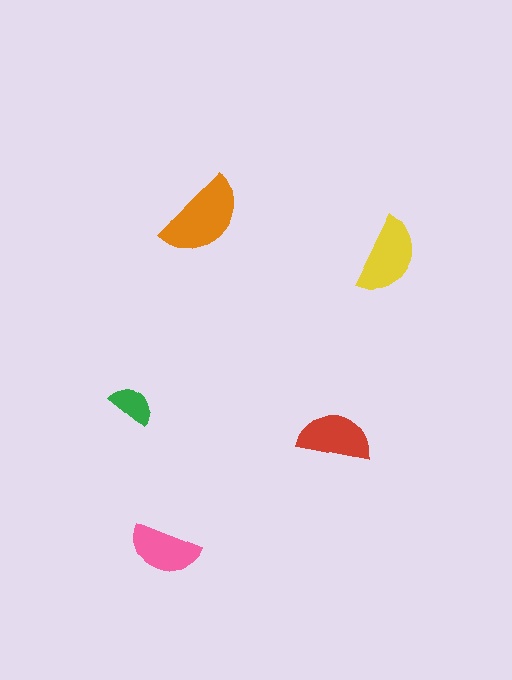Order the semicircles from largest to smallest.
the orange one, the yellow one, the red one, the pink one, the green one.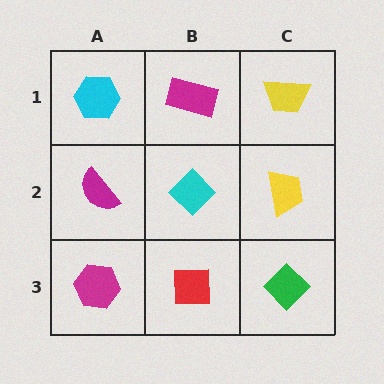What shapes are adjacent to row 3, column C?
A yellow trapezoid (row 2, column C), a red square (row 3, column B).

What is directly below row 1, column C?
A yellow trapezoid.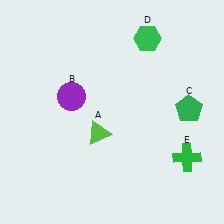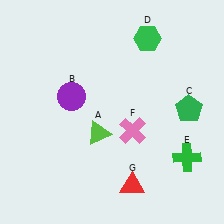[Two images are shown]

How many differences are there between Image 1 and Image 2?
There are 2 differences between the two images.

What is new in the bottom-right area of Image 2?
A red triangle (G) was added in the bottom-right area of Image 2.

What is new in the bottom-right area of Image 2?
A pink cross (F) was added in the bottom-right area of Image 2.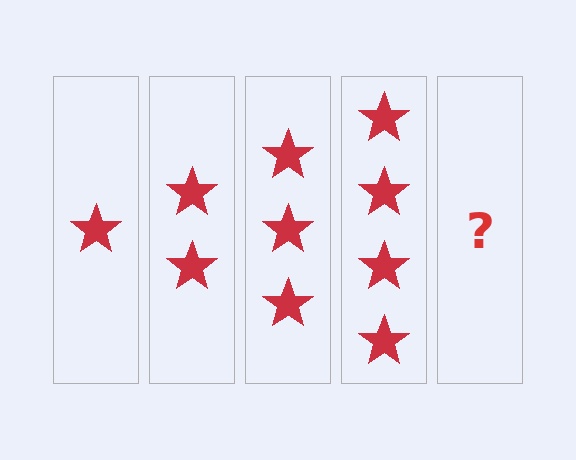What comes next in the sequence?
The next element should be 5 stars.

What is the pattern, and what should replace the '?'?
The pattern is that each step adds one more star. The '?' should be 5 stars.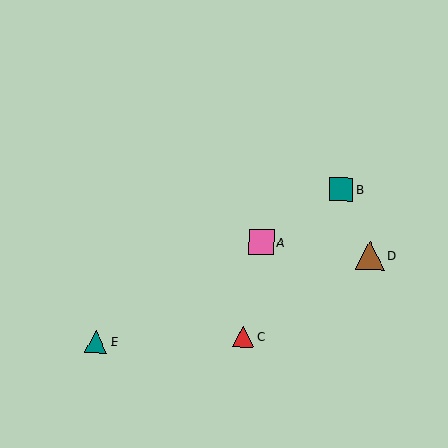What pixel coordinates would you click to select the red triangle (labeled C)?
Click at (243, 337) to select the red triangle C.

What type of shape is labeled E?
Shape E is a teal triangle.